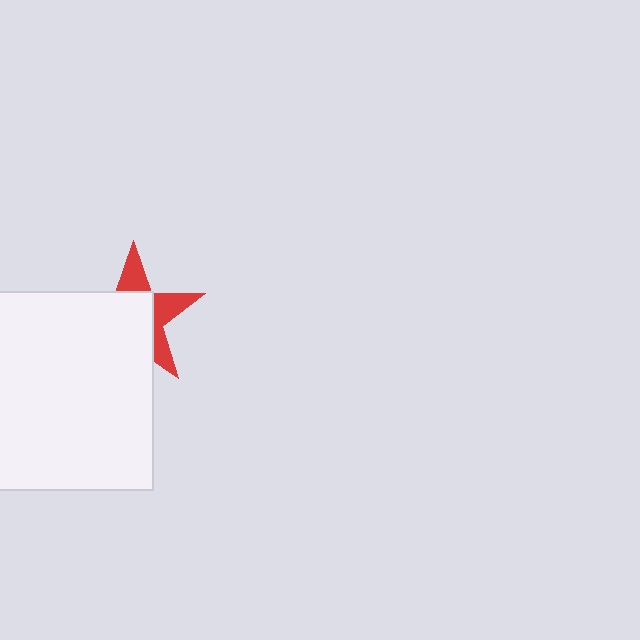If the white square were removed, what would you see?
You would see the complete red star.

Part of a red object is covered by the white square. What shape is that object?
It is a star.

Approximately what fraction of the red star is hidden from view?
Roughly 61% of the red star is hidden behind the white square.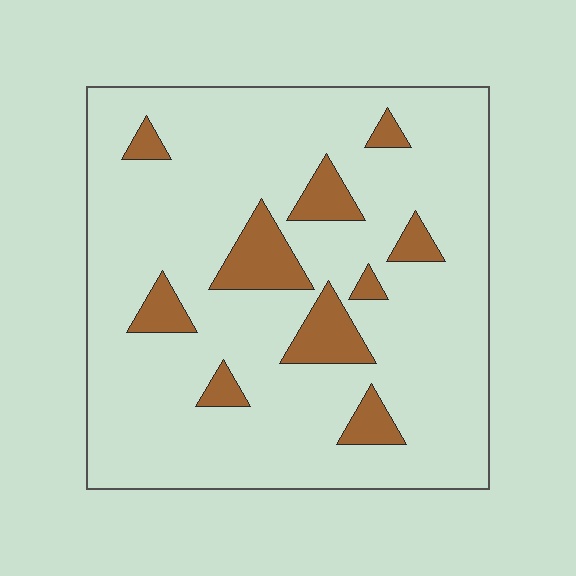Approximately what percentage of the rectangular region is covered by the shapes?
Approximately 15%.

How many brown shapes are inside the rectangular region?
10.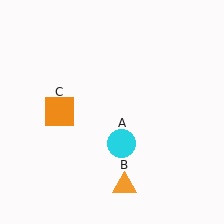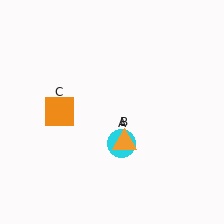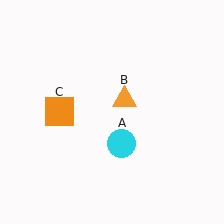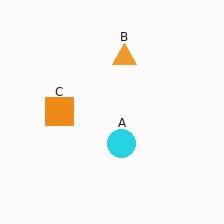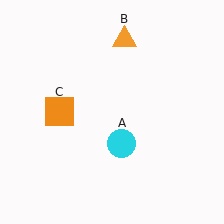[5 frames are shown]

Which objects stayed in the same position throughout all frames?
Cyan circle (object A) and orange square (object C) remained stationary.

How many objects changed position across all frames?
1 object changed position: orange triangle (object B).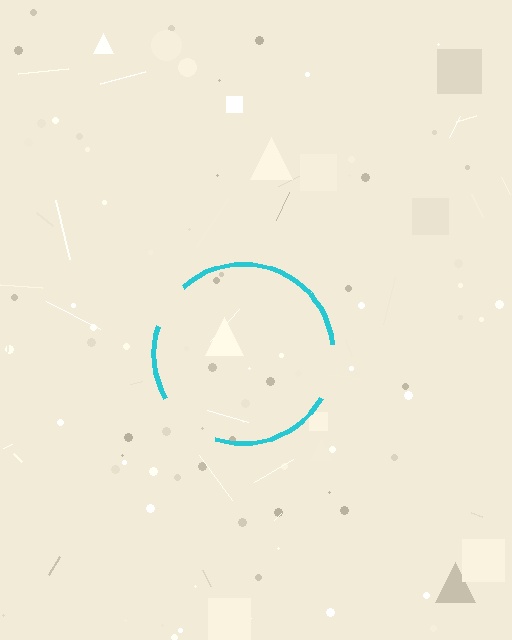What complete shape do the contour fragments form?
The contour fragments form a circle.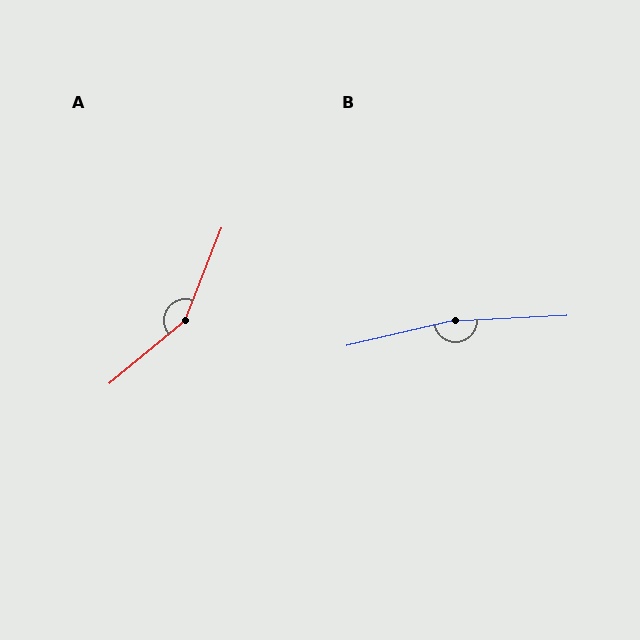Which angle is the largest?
B, at approximately 170 degrees.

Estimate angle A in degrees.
Approximately 151 degrees.